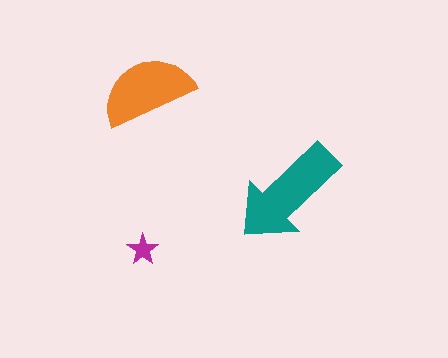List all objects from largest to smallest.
The teal arrow, the orange semicircle, the magenta star.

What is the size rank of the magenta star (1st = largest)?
3rd.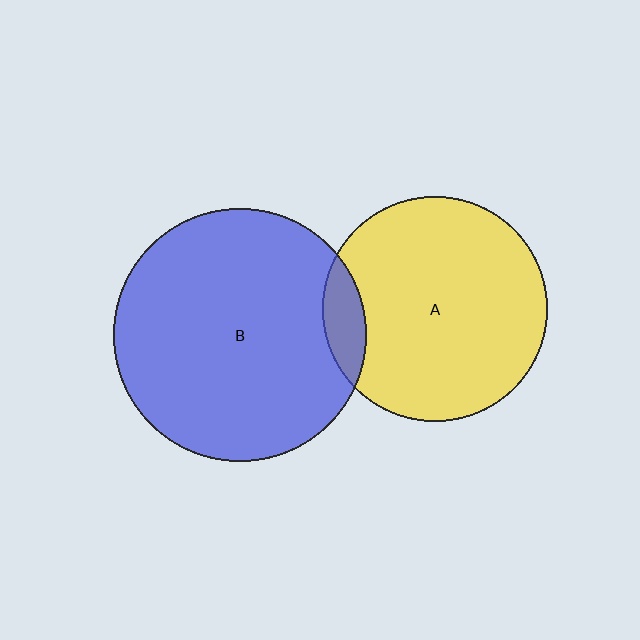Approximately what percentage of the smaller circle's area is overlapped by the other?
Approximately 10%.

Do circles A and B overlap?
Yes.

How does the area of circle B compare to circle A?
Approximately 1.3 times.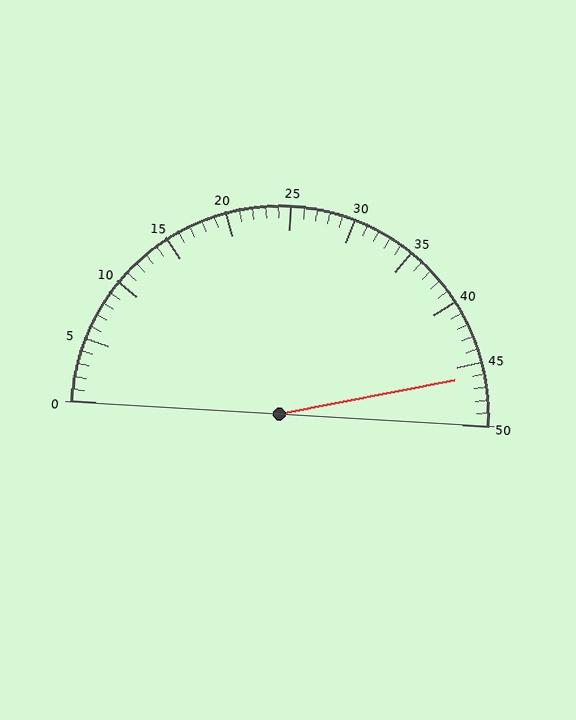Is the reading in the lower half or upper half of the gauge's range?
The reading is in the upper half of the range (0 to 50).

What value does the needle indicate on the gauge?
The needle indicates approximately 46.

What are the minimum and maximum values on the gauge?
The gauge ranges from 0 to 50.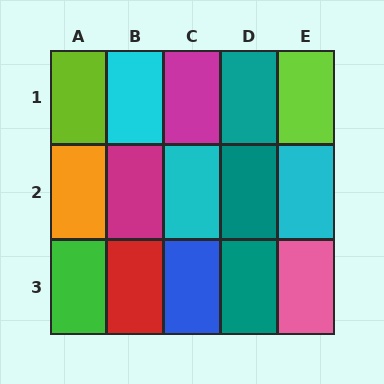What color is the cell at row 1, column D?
Teal.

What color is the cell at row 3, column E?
Pink.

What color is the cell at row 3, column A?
Green.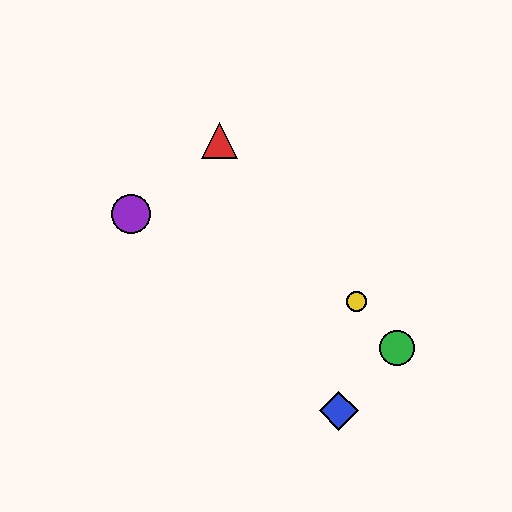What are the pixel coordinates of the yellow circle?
The yellow circle is at (357, 301).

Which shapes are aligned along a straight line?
The red triangle, the green circle, the yellow circle are aligned along a straight line.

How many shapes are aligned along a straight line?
3 shapes (the red triangle, the green circle, the yellow circle) are aligned along a straight line.